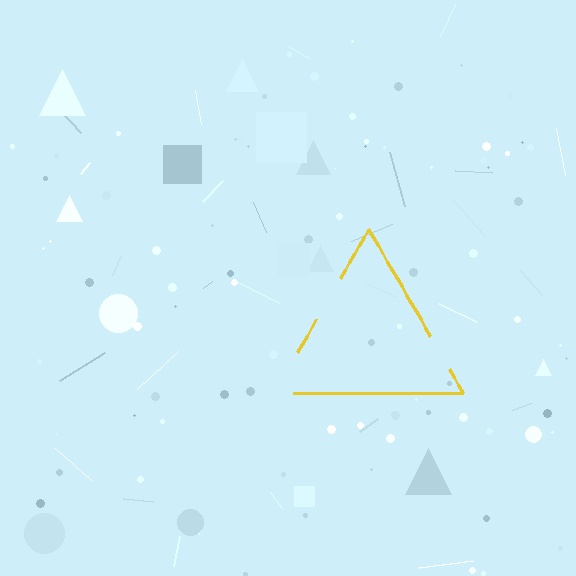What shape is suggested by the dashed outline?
The dashed outline suggests a triangle.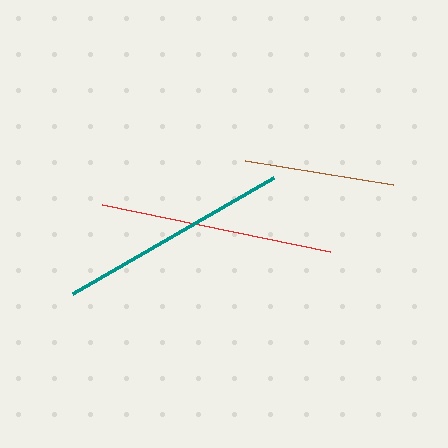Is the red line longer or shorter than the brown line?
The red line is longer than the brown line.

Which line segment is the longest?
The red line is the longest at approximately 233 pixels.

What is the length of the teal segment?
The teal segment is approximately 233 pixels long.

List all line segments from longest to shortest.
From longest to shortest: red, teal, brown.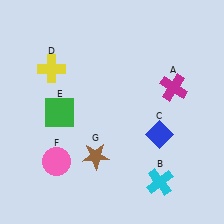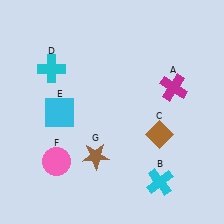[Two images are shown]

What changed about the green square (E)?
In Image 1, E is green. In Image 2, it changed to cyan.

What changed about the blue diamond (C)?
In Image 1, C is blue. In Image 2, it changed to brown.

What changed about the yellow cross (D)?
In Image 1, D is yellow. In Image 2, it changed to cyan.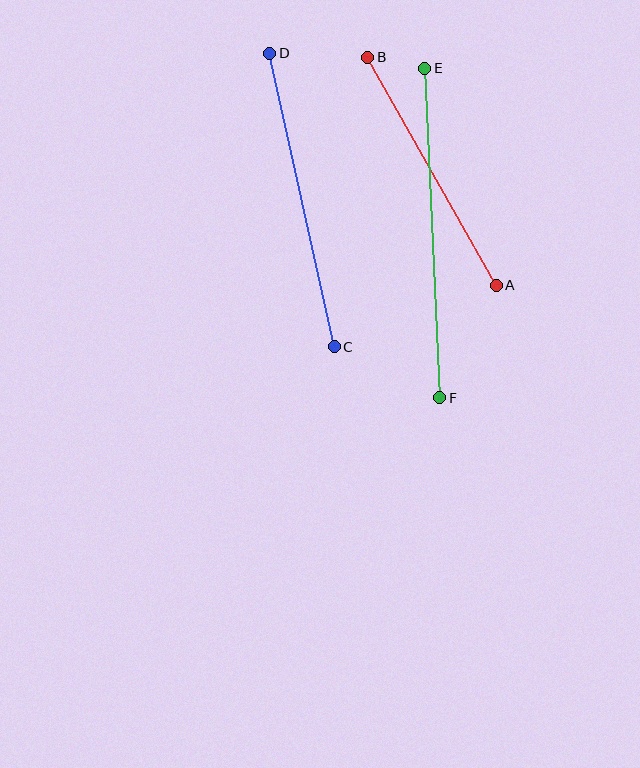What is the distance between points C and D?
The distance is approximately 300 pixels.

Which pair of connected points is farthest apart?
Points E and F are farthest apart.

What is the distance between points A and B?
The distance is approximately 262 pixels.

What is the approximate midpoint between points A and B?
The midpoint is at approximately (432, 171) pixels.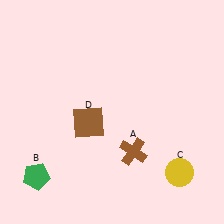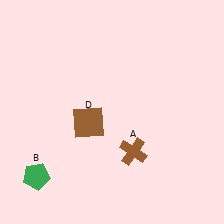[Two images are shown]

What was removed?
The yellow circle (C) was removed in Image 2.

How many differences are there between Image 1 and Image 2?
There is 1 difference between the two images.